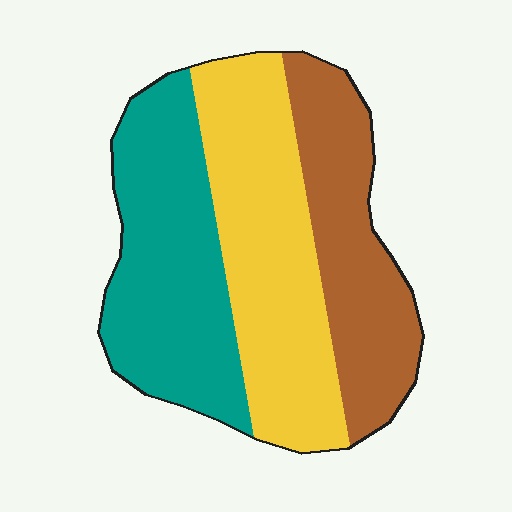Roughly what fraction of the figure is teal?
Teal takes up about one third (1/3) of the figure.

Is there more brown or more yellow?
Yellow.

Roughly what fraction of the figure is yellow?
Yellow takes up between a quarter and a half of the figure.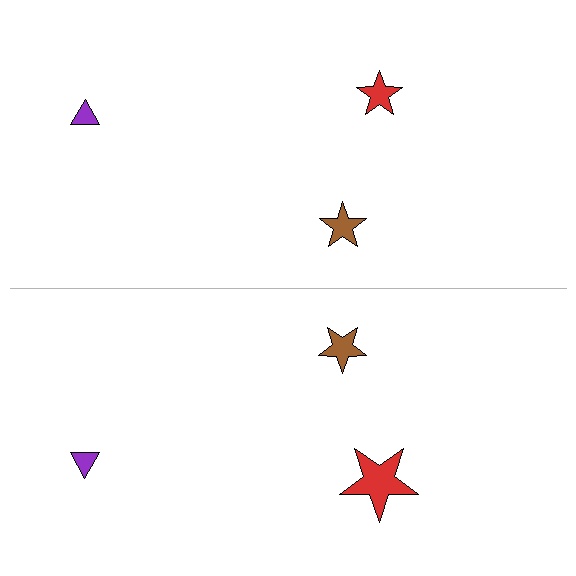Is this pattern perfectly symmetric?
No, the pattern is not perfectly symmetric. The red star on the bottom side has a different size than its mirror counterpart.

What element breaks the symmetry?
The red star on the bottom side has a different size than its mirror counterpart.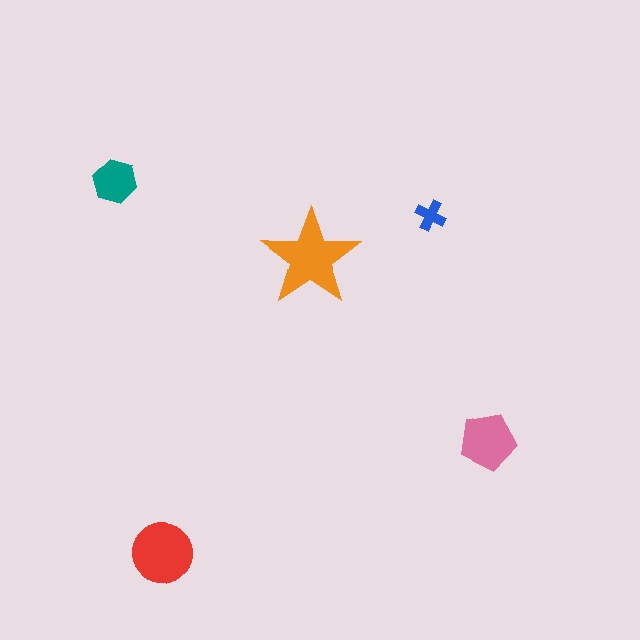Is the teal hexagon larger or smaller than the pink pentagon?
Smaller.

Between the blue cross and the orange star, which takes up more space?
The orange star.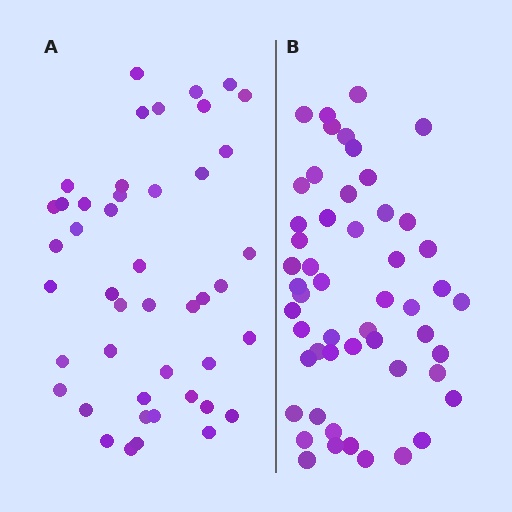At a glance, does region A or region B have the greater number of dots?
Region B (the right region) has more dots.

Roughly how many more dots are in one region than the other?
Region B has roughly 8 or so more dots than region A.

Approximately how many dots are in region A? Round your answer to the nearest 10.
About 40 dots. (The exact count is 45, which rounds to 40.)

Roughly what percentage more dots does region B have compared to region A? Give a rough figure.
About 15% more.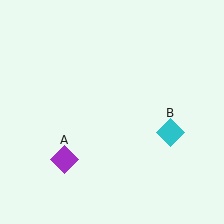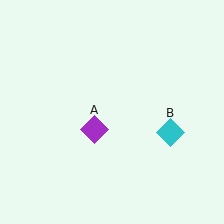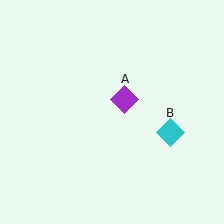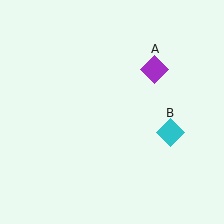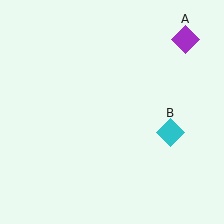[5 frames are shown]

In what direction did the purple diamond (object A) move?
The purple diamond (object A) moved up and to the right.